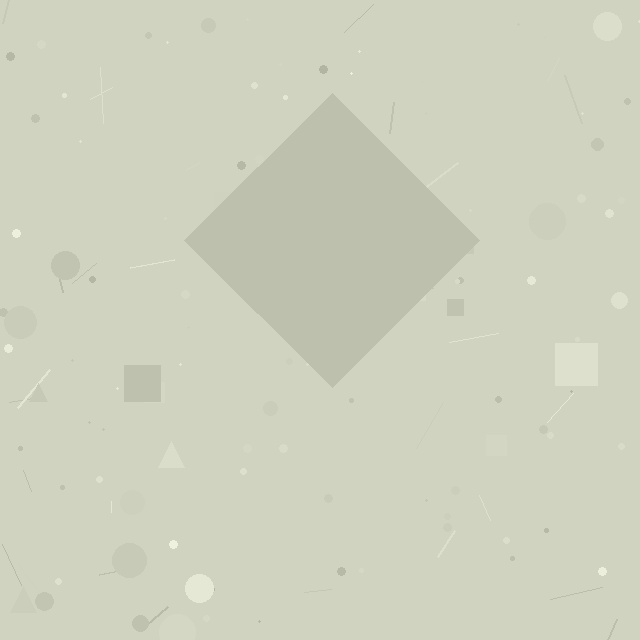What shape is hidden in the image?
A diamond is hidden in the image.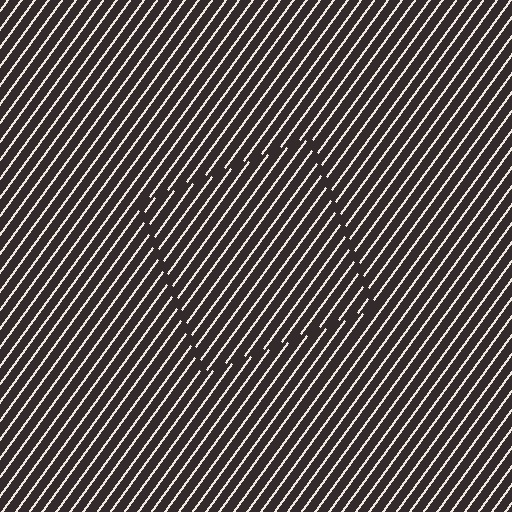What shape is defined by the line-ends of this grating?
An illusory square. The interior of the shape contains the same grating, shifted by half a period — the contour is defined by the phase discontinuity where line-ends from the inner and outer gratings abut.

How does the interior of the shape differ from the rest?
The interior of the shape contains the same grating, shifted by half a period — the contour is defined by the phase discontinuity where line-ends from the inner and outer gratings abut.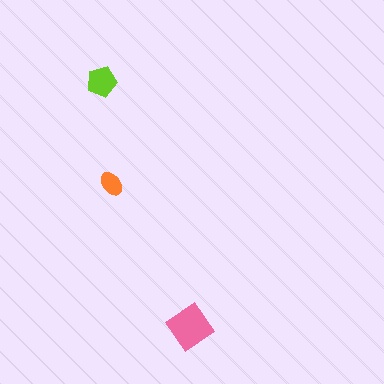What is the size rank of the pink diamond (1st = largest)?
1st.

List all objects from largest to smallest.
The pink diamond, the lime pentagon, the orange ellipse.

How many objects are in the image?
There are 3 objects in the image.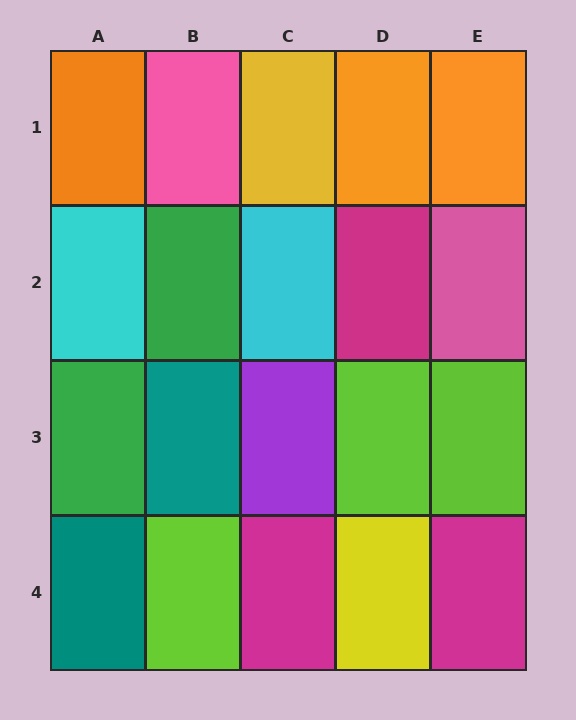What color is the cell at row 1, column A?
Orange.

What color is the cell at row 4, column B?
Lime.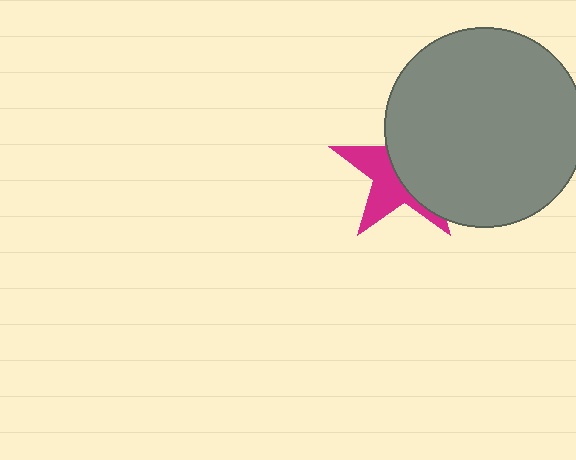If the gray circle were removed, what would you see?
You would see the complete magenta star.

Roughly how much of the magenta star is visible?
A small part of it is visible (roughly 43%).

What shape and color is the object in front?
The object in front is a gray circle.